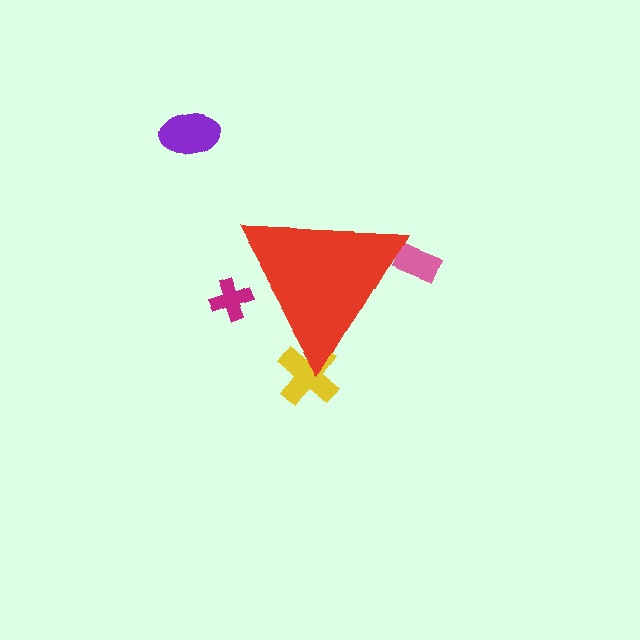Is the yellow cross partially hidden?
Yes, the yellow cross is partially hidden behind the red triangle.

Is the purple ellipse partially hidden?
No, the purple ellipse is fully visible.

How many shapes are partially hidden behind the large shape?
3 shapes are partially hidden.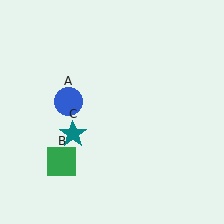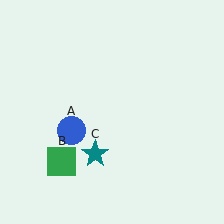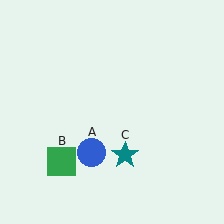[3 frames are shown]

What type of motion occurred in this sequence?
The blue circle (object A), teal star (object C) rotated counterclockwise around the center of the scene.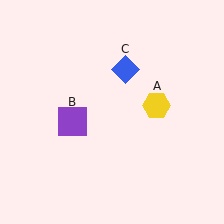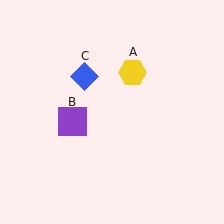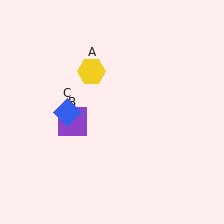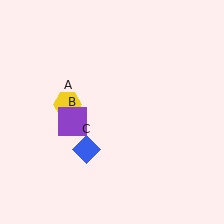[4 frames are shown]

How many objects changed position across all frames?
2 objects changed position: yellow hexagon (object A), blue diamond (object C).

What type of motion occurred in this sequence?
The yellow hexagon (object A), blue diamond (object C) rotated counterclockwise around the center of the scene.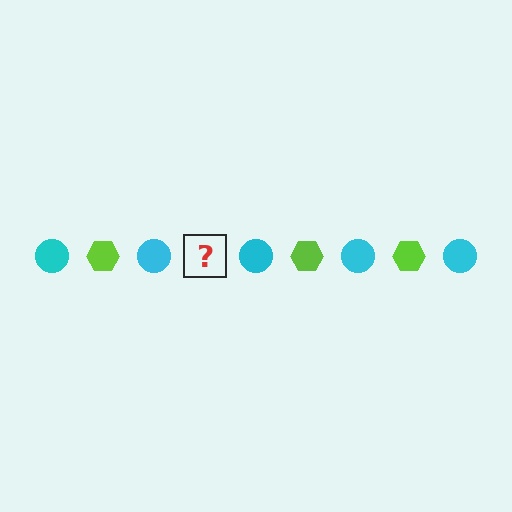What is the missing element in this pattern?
The missing element is a lime hexagon.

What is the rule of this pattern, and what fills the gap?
The rule is that the pattern alternates between cyan circle and lime hexagon. The gap should be filled with a lime hexagon.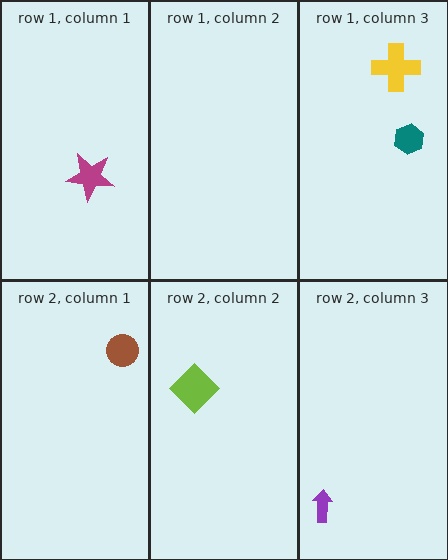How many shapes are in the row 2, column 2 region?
1.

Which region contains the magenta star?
The row 1, column 1 region.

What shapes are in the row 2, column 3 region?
The purple arrow.